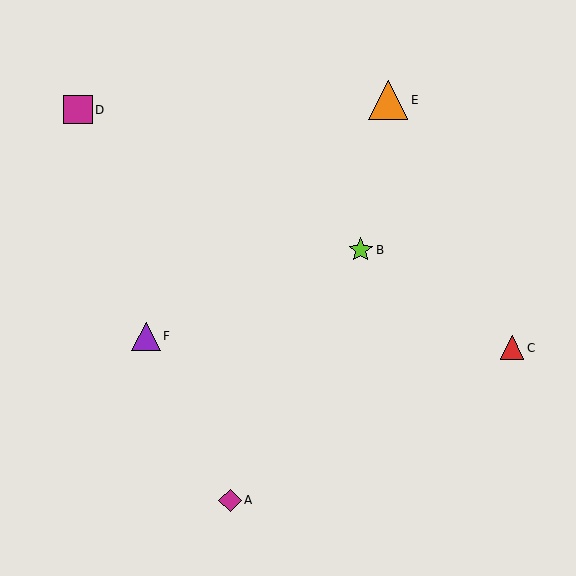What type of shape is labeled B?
Shape B is a lime star.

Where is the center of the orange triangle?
The center of the orange triangle is at (388, 100).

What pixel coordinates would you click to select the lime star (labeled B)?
Click at (361, 250) to select the lime star B.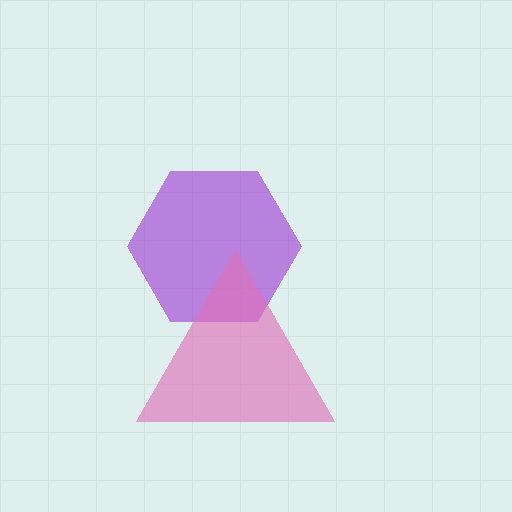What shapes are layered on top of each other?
The layered shapes are: a purple hexagon, a pink triangle.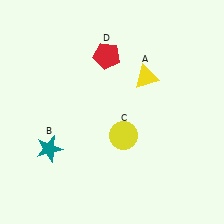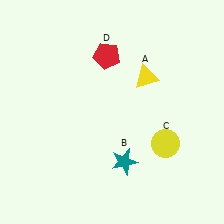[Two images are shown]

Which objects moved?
The objects that moved are: the teal star (B), the yellow circle (C).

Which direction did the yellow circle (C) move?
The yellow circle (C) moved right.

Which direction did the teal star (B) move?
The teal star (B) moved right.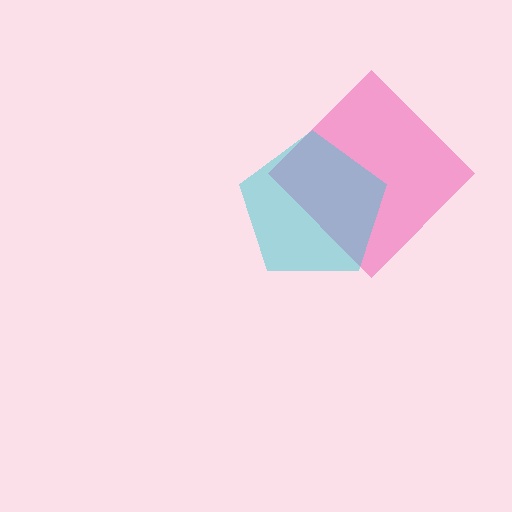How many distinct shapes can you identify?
There are 2 distinct shapes: a pink diamond, a cyan pentagon.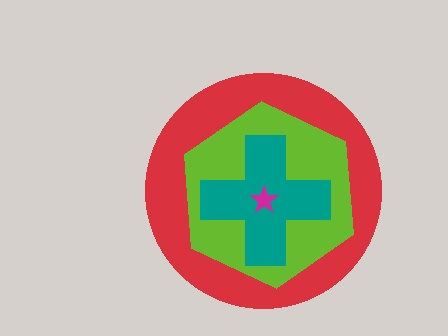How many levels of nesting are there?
4.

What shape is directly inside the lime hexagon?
The teal cross.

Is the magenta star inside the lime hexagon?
Yes.